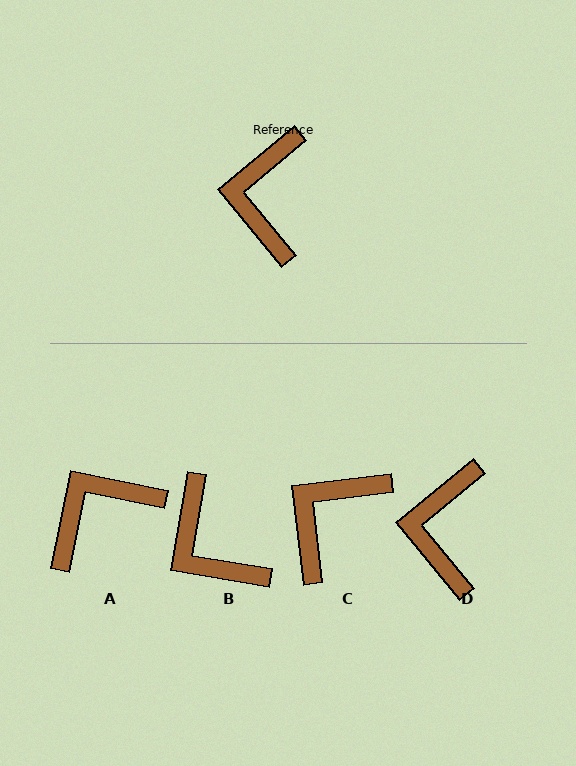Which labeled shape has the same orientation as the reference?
D.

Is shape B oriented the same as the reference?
No, it is off by about 41 degrees.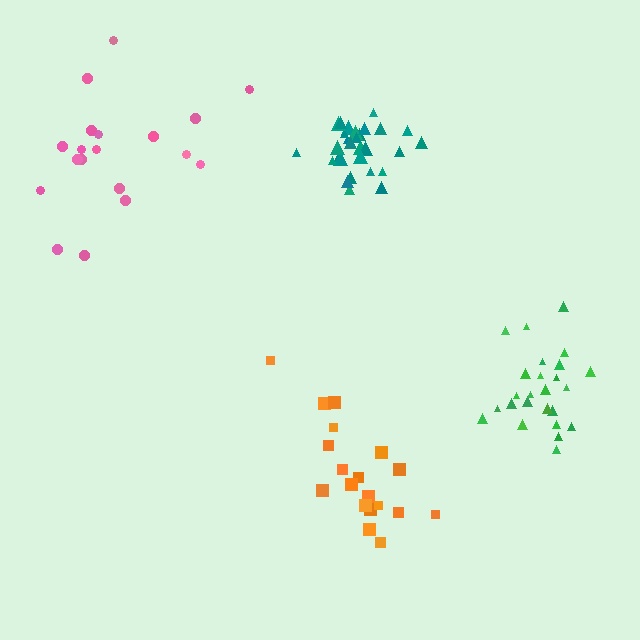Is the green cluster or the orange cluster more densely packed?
Green.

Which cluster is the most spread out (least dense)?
Pink.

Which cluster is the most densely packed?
Teal.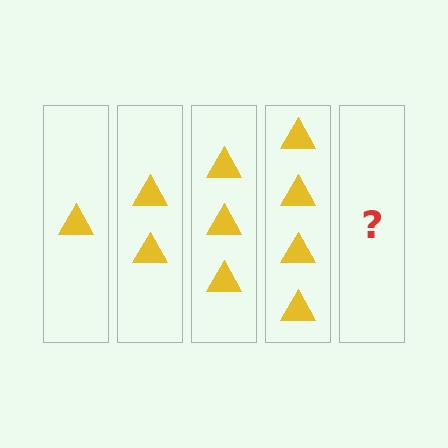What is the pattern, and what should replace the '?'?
The pattern is that each step adds one more triangle. The '?' should be 5 triangles.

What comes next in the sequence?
The next element should be 5 triangles.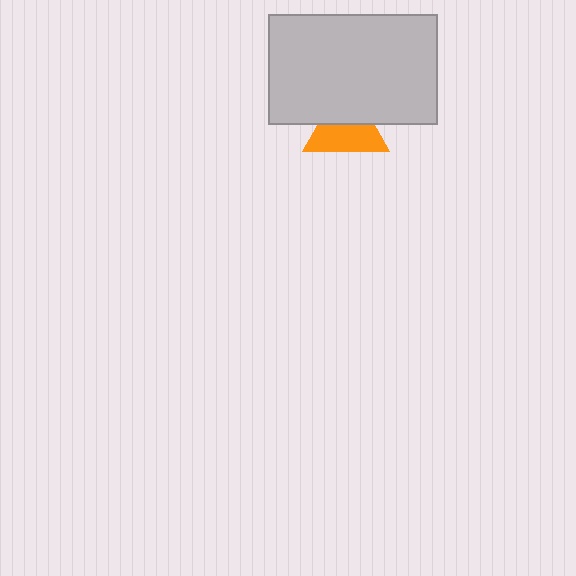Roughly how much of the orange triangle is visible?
About half of it is visible (roughly 56%).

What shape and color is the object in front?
The object in front is a light gray rectangle.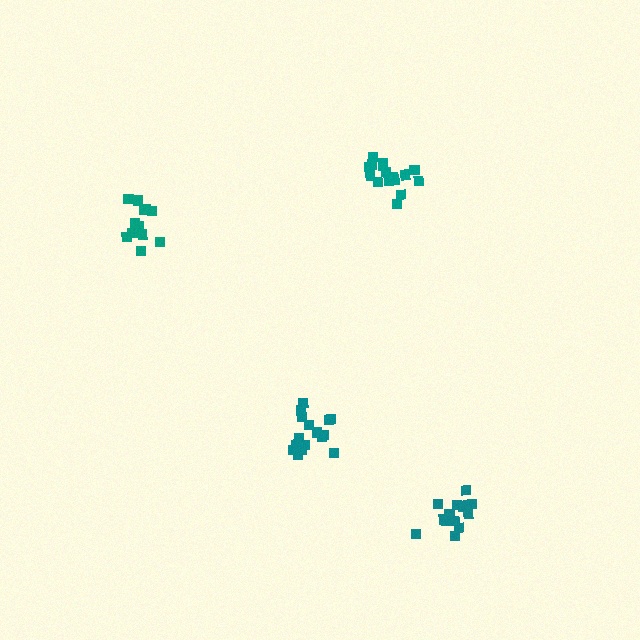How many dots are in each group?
Group 1: 16 dots, Group 2: 16 dots, Group 3: 12 dots, Group 4: 14 dots (58 total).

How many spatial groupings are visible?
There are 4 spatial groupings.